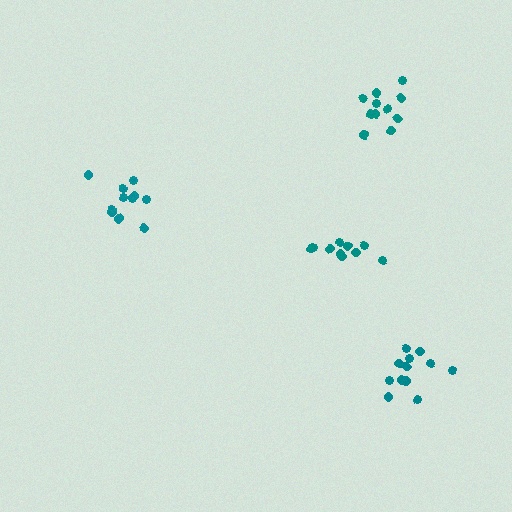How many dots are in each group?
Group 1: 11 dots, Group 2: 10 dots, Group 3: 12 dots, Group 4: 12 dots (45 total).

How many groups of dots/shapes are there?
There are 4 groups.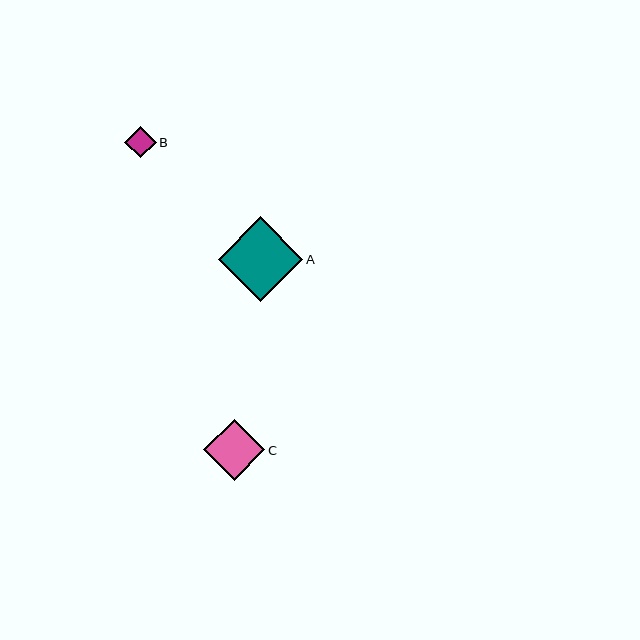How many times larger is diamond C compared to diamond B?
Diamond C is approximately 2.0 times the size of diamond B.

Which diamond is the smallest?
Diamond B is the smallest with a size of approximately 31 pixels.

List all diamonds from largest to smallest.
From largest to smallest: A, C, B.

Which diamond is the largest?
Diamond A is the largest with a size of approximately 85 pixels.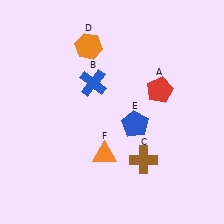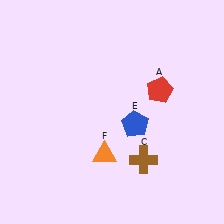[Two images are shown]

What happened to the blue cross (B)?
The blue cross (B) was removed in Image 2. It was in the top-left area of Image 1.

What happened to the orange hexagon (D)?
The orange hexagon (D) was removed in Image 2. It was in the top-left area of Image 1.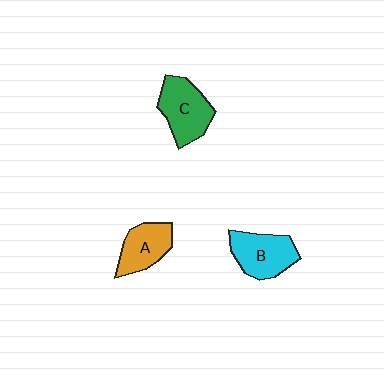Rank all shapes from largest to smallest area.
From largest to smallest: C (green), B (cyan), A (orange).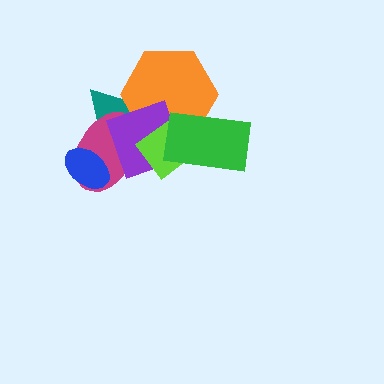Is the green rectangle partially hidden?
No, no other shape covers it.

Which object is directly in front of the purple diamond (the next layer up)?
The lime diamond is directly in front of the purple diamond.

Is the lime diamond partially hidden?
Yes, it is partially covered by another shape.